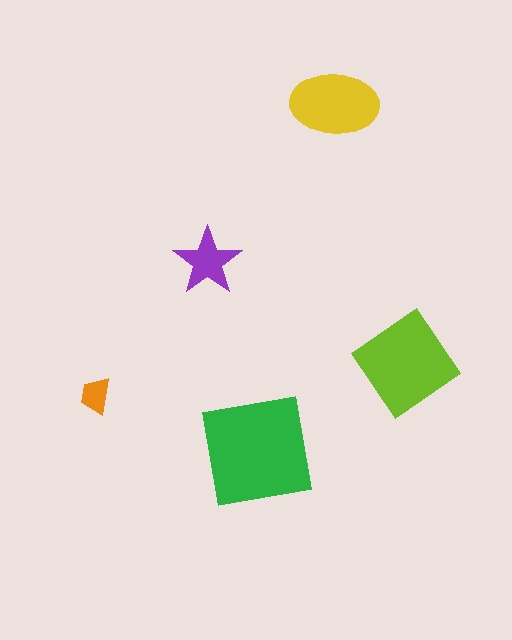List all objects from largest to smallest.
The green square, the lime diamond, the yellow ellipse, the purple star, the orange trapezoid.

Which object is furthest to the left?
The orange trapezoid is leftmost.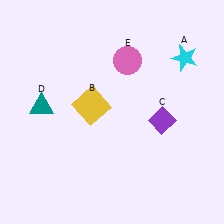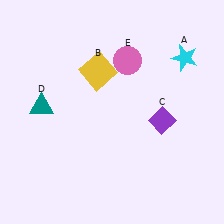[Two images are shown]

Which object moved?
The yellow square (B) moved up.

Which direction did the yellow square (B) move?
The yellow square (B) moved up.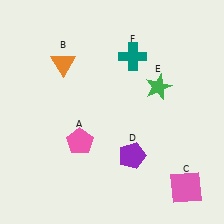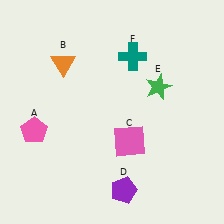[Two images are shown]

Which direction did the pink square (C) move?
The pink square (C) moved left.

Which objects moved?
The objects that moved are: the pink pentagon (A), the pink square (C), the purple pentagon (D).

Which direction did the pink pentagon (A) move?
The pink pentagon (A) moved left.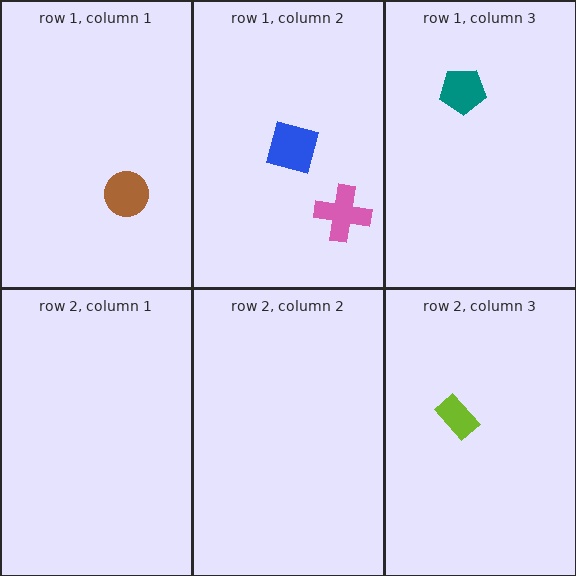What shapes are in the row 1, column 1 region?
The brown circle.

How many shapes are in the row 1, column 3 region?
1.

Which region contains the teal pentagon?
The row 1, column 3 region.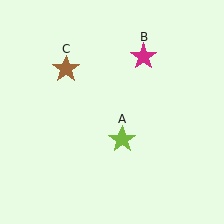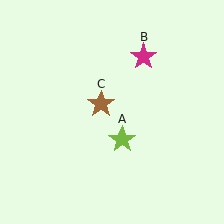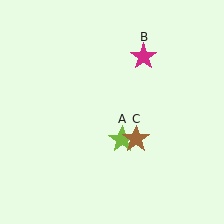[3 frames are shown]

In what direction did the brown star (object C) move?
The brown star (object C) moved down and to the right.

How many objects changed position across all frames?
1 object changed position: brown star (object C).